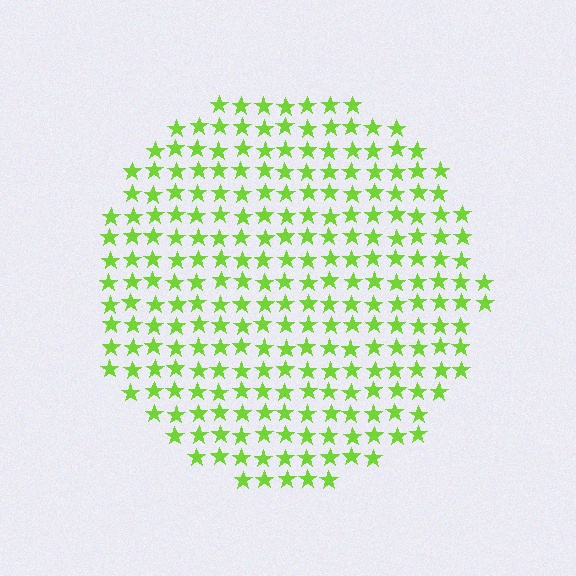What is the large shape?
The large shape is a circle.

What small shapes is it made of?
It is made of small stars.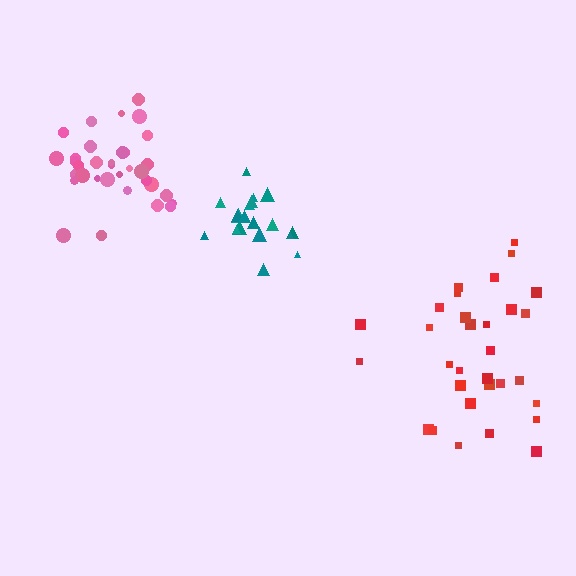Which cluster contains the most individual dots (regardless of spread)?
Pink (34).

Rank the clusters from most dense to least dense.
teal, pink, red.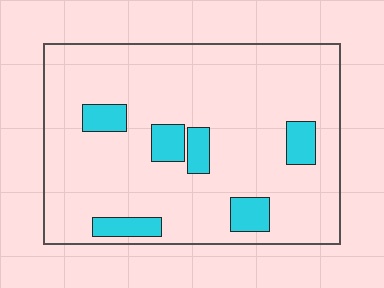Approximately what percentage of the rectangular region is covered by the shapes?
Approximately 15%.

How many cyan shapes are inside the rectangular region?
6.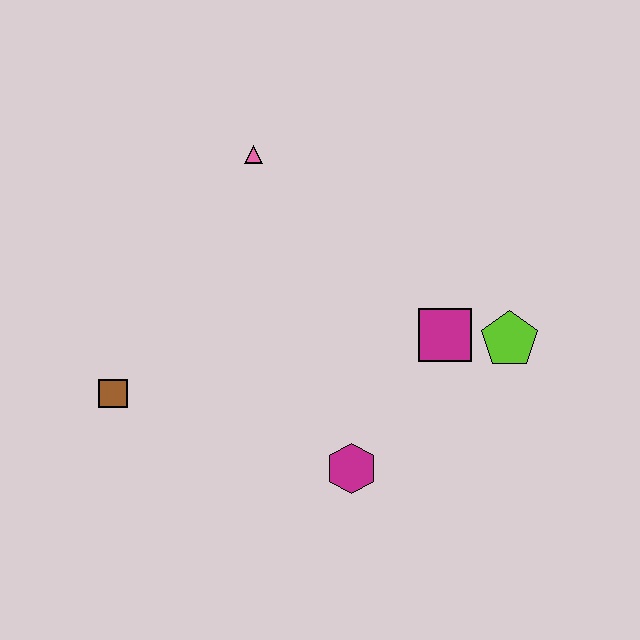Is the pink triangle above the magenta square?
Yes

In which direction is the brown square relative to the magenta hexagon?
The brown square is to the left of the magenta hexagon.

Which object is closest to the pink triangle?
The magenta square is closest to the pink triangle.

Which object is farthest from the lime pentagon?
The brown square is farthest from the lime pentagon.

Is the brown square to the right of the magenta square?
No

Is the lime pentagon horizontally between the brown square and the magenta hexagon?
No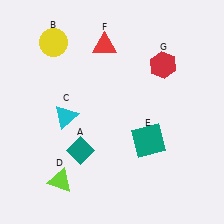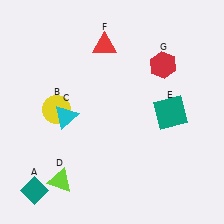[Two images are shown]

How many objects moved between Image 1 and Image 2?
3 objects moved between the two images.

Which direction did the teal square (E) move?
The teal square (E) moved up.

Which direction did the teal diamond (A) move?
The teal diamond (A) moved left.